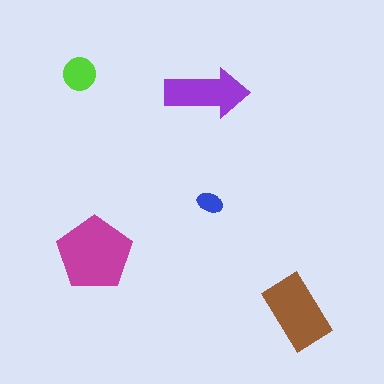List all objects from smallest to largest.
The blue ellipse, the lime circle, the purple arrow, the brown rectangle, the magenta pentagon.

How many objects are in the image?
There are 5 objects in the image.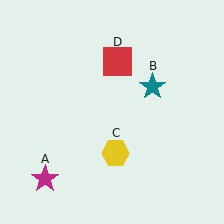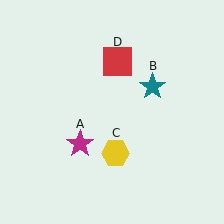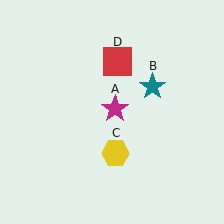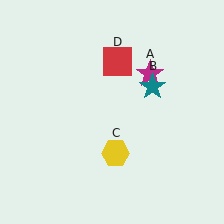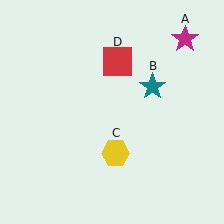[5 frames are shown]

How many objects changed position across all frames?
1 object changed position: magenta star (object A).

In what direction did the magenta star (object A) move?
The magenta star (object A) moved up and to the right.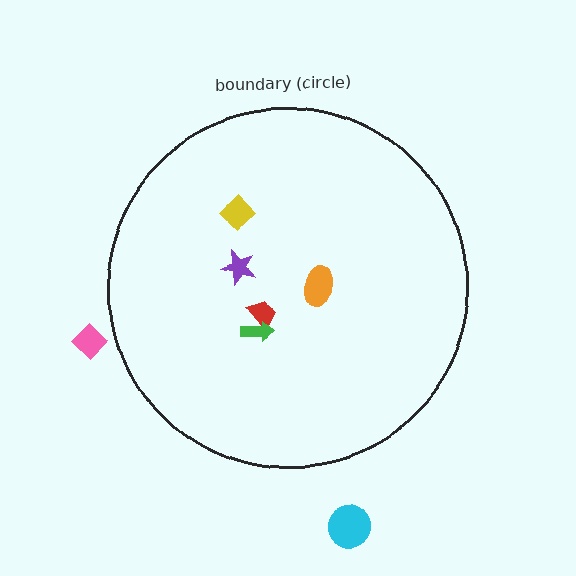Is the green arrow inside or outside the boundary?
Inside.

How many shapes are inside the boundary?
5 inside, 2 outside.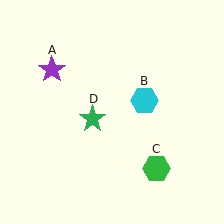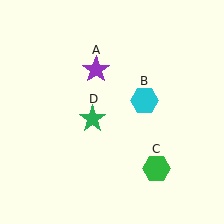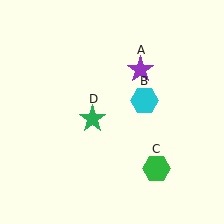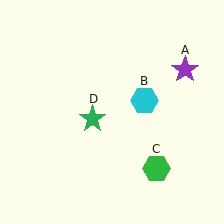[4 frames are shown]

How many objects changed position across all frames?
1 object changed position: purple star (object A).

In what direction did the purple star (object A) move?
The purple star (object A) moved right.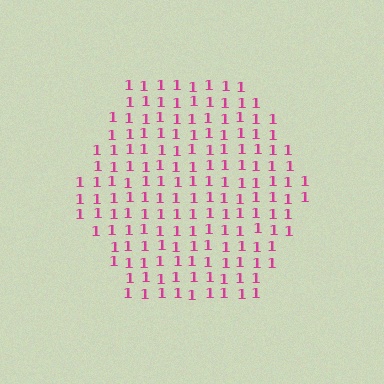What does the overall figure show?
The overall figure shows a hexagon.